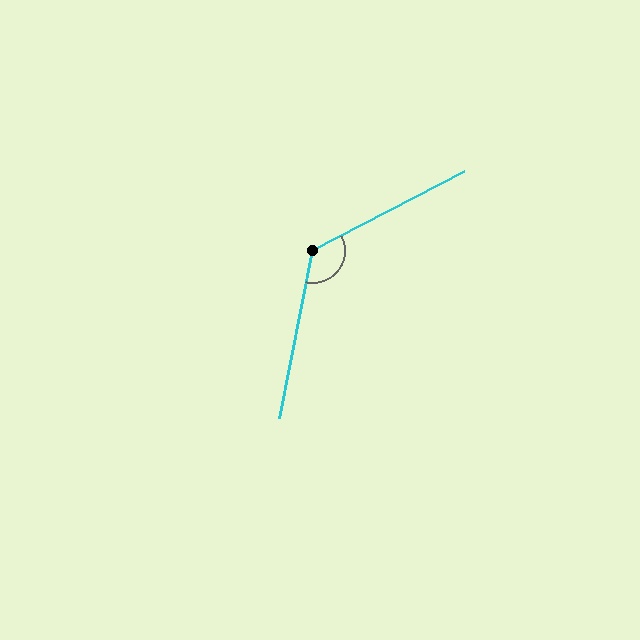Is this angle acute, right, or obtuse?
It is obtuse.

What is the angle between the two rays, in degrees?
Approximately 129 degrees.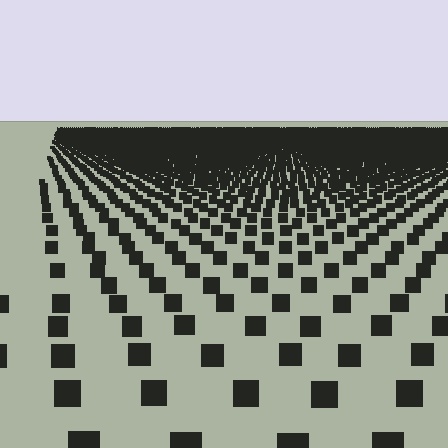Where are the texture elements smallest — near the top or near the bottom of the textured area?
Near the top.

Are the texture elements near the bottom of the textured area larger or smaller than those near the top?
Larger. Near the bottom, elements are closer to the viewer and appear at a bigger on-screen size.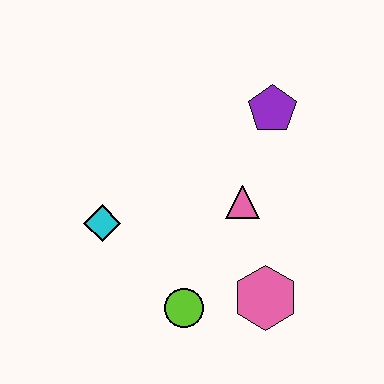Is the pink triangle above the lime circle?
Yes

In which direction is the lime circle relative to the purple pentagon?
The lime circle is below the purple pentagon.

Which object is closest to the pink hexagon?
The lime circle is closest to the pink hexagon.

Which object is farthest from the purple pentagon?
The lime circle is farthest from the purple pentagon.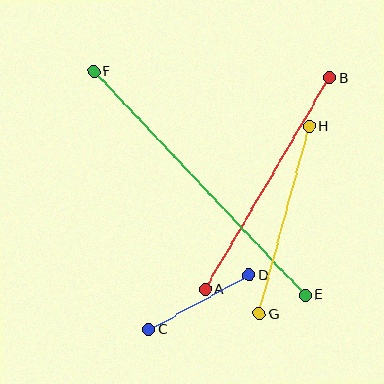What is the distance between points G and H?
The distance is approximately 195 pixels.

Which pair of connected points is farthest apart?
Points E and F are farthest apart.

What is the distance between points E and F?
The distance is approximately 308 pixels.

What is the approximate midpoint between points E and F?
The midpoint is at approximately (200, 183) pixels.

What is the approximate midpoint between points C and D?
The midpoint is at approximately (199, 302) pixels.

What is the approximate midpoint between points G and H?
The midpoint is at approximately (284, 220) pixels.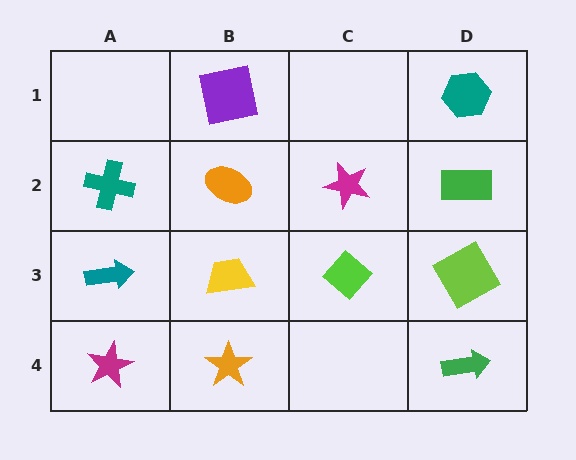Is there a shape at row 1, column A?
No, that cell is empty.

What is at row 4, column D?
A green arrow.